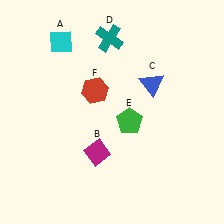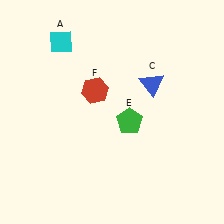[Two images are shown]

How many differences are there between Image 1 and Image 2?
There are 2 differences between the two images.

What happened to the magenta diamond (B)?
The magenta diamond (B) was removed in Image 2. It was in the bottom-left area of Image 1.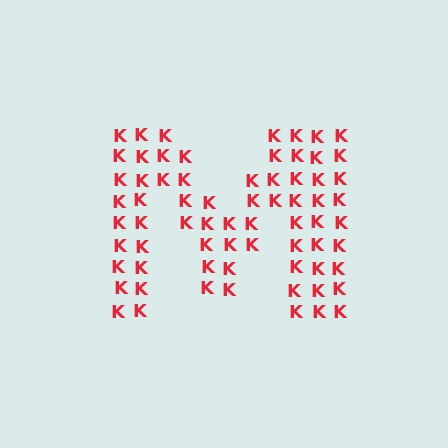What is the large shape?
The large shape is the letter M.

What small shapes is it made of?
It is made of small letter K's.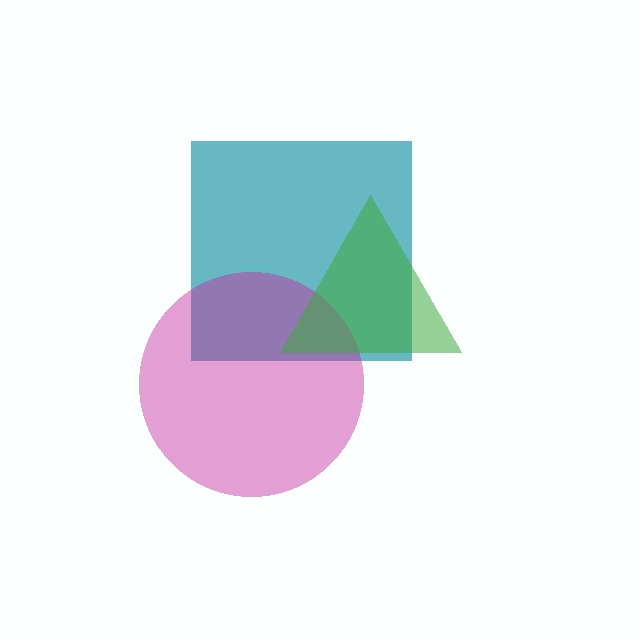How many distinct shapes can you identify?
There are 3 distinct shapes: a teal square, a magenta circle, a green triangle.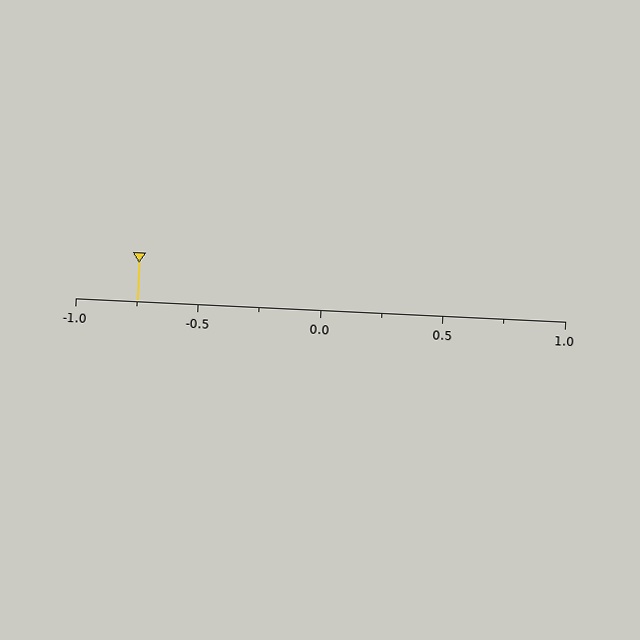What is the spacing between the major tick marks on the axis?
The major ticks are spaced 0.5 apart.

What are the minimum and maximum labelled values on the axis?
The axis runs from -1.0 to 1.0.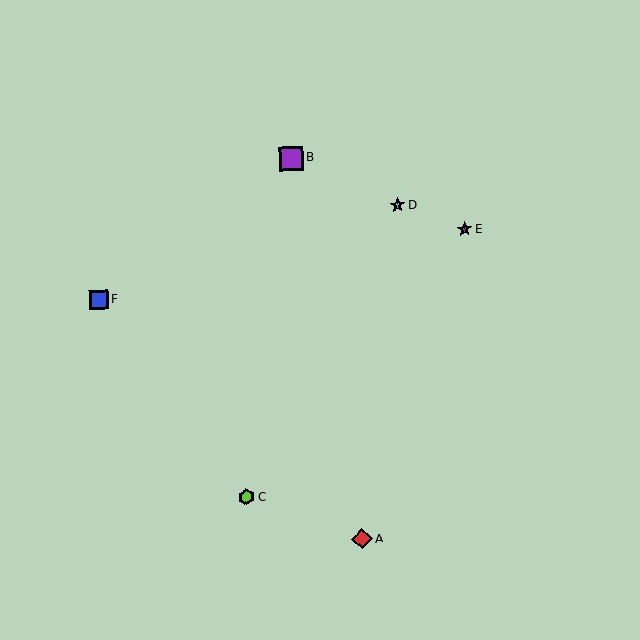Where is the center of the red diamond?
The center of the red diamond is at (362, 539).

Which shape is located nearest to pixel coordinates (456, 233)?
The purple star (labeled E) at (464, 229) is nearest to that location.